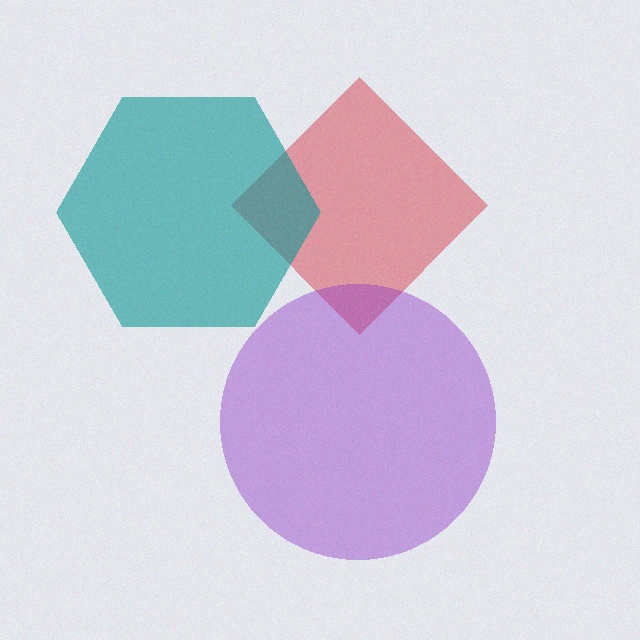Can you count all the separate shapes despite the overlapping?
Yes, there are 3 separate shapes.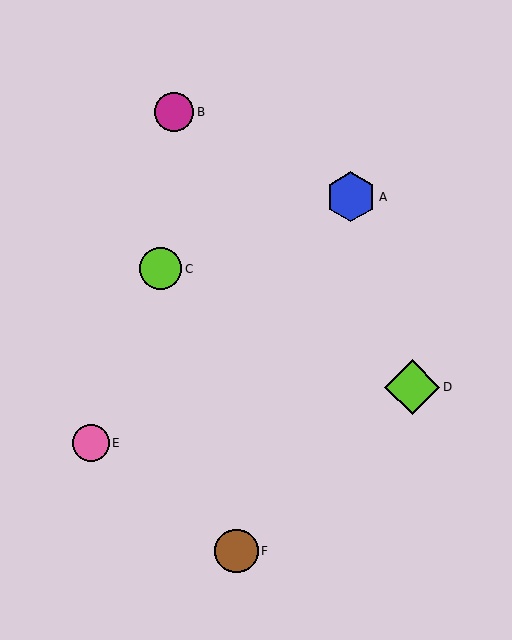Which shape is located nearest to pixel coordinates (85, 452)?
The pink circle (labeled E) at (91, 443) is nearest to that location.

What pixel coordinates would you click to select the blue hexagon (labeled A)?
Click at (351, 197) to select the blue hexagon A.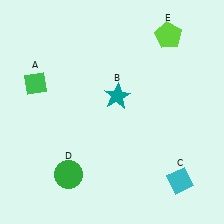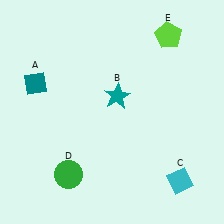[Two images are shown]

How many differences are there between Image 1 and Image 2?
There is 1 difference between the two images.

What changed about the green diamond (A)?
In Image 1, A is green. In Image 2, it changed to teal.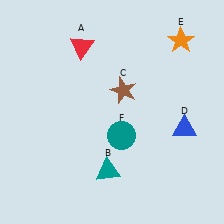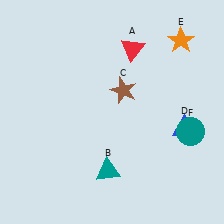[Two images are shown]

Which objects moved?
The objects that moved are: the red triangle (A), the teal circle (F).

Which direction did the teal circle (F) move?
The teal circle (F) moved right.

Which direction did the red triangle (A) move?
The red triangle (A) moved right.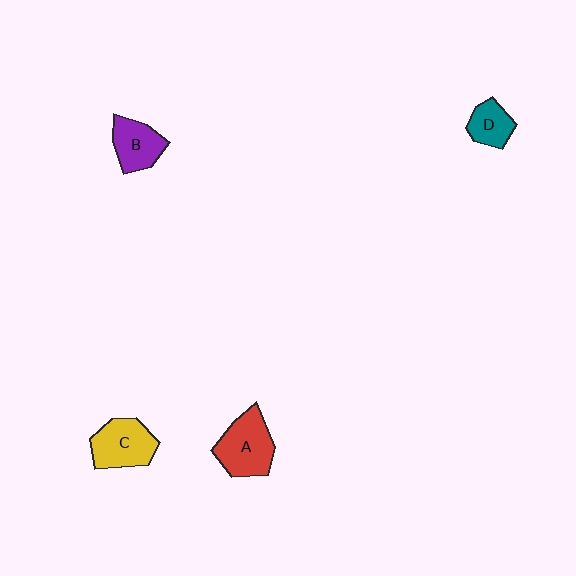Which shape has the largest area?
Shape A (red).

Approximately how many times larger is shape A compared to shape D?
Approximately 1.8 times.